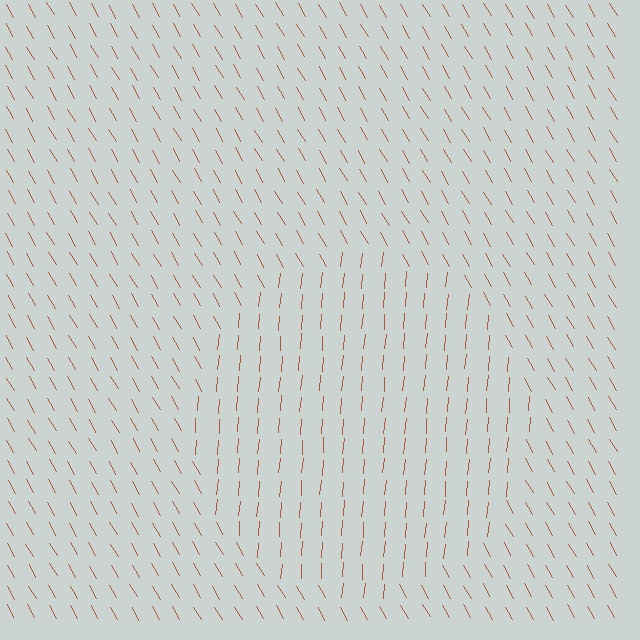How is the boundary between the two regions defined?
The boundary is defined purely by a change in line orientation (approximately 34 degrees difference). All lines are the same color and thickness.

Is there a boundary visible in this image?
Yes, there is a texture boundary formed by a change in line orientation.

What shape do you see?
I see a circle.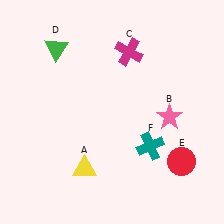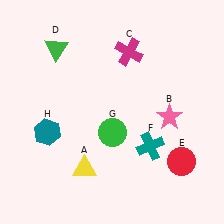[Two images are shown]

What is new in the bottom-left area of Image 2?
A teal hexagon (H) was added in the bottom-left area of Image 2.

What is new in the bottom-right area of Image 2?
A green circle (G) was added in the bottom-right area of Image 2.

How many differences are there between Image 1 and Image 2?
There are 2 differences between the two images.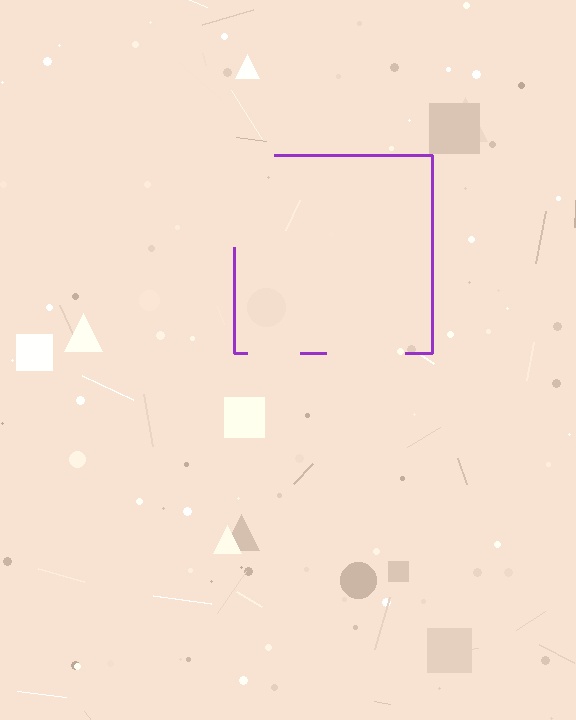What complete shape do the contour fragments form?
The contour fragments form a square.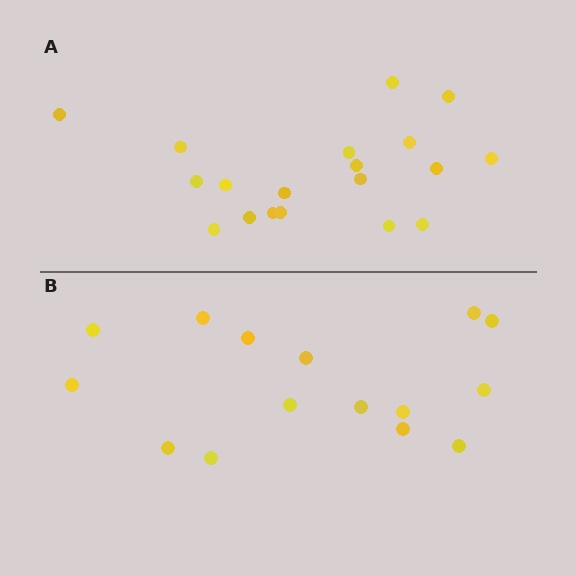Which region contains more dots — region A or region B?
Region A (the top region) has more dots.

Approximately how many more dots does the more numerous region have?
Region A has about 4 more dots than region B.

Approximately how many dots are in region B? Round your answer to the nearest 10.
About 20 dots. (The exact count is 15, which rounds to 20.)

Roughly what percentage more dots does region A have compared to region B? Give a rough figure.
About 25% more.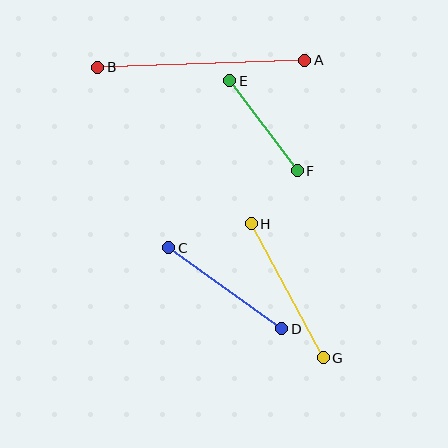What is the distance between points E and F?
The distance is approximately 112 pixels.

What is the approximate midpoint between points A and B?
The midpoint is at approximately (201, 64) pixels.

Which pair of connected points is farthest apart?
Points A and B are farthest apart.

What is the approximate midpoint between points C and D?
The midpoint is at approximately (225, 288) pixels.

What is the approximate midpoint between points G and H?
The midpoint is at approximately (287, 291) pixels.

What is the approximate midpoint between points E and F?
The midpoint is at approximately (263, 126) pixels.